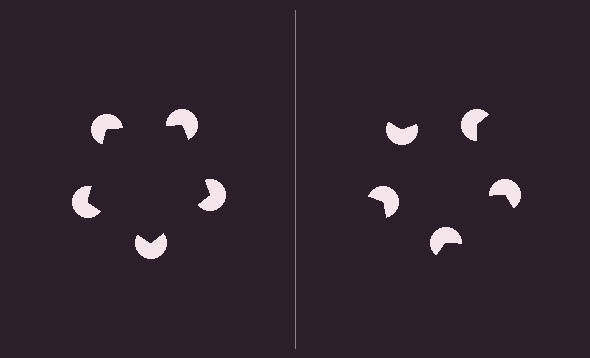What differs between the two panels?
The pac-man discs are positioned identically on both sides; only the wedge orientations differ. On the left they align to a pentagon; on the right they are misaligned.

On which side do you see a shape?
An illusory pentagon appears on the left side. On the right side the wedge cuts are rotated, so no coherent shape forms.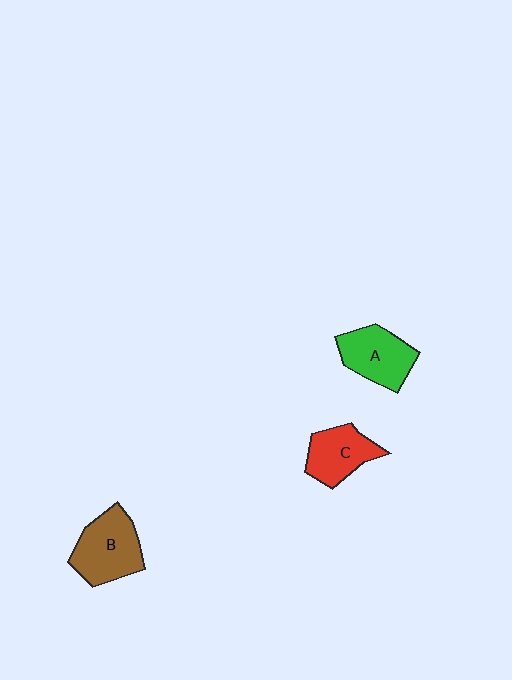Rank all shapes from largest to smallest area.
From largest to smallest: B (brown), A (green), C (red).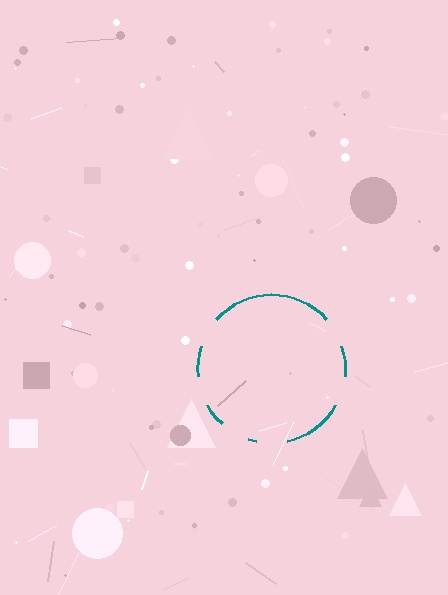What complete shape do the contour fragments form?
The contour fragments form a circle.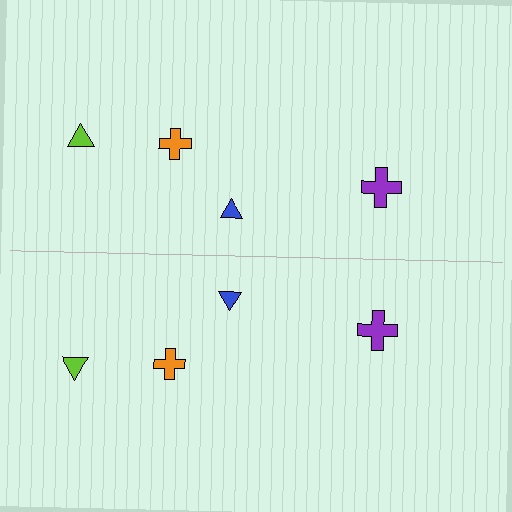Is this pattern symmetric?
Yes, this pattern has bilateral (reflection) symmetry.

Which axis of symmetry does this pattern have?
The pattern has a horizontal axis of symmetry running through the center of the image.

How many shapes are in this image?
There are 8 shapes in this image.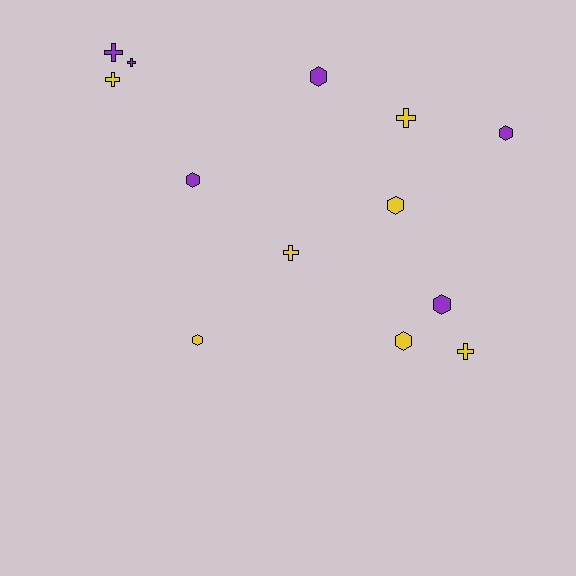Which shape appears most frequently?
Hexagon, with 7 objects.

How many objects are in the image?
There are 13 objects.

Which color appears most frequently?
Yellow, with 7 objects.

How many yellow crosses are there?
There are 4 yellow crosses.